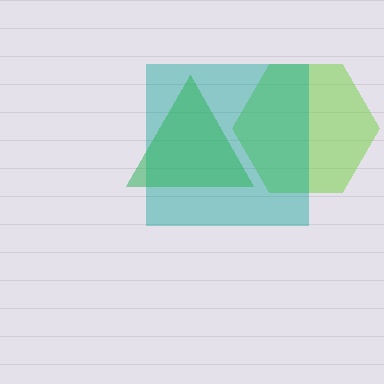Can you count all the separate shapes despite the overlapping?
Yes, there are 3 separate shapes.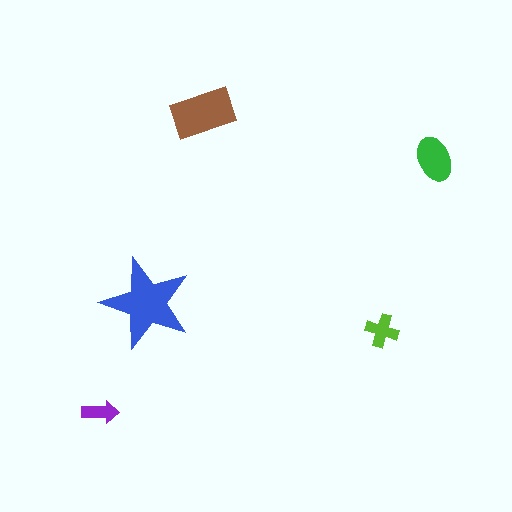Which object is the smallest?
The purple arrow.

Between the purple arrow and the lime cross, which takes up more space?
The lime cross.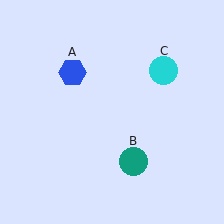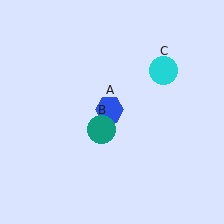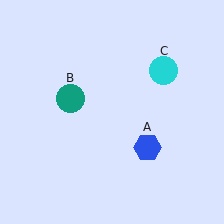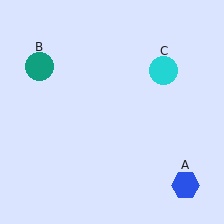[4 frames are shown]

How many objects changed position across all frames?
2 objects changed position: blue hexagon (object A), teal circle (object B).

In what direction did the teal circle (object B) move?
The teal circle (object B) moved up and to the left.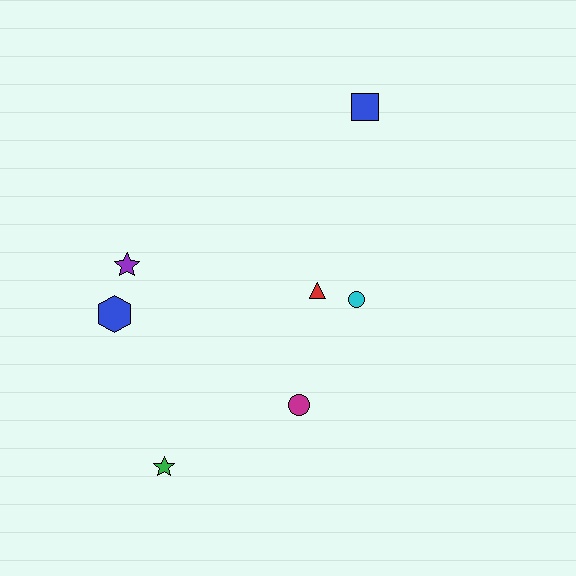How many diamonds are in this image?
There are no diamonds.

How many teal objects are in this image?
There are no teal objects.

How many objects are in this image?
There are 7 objects.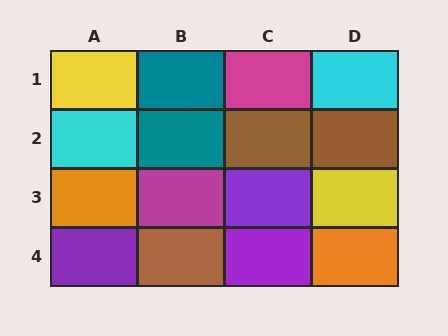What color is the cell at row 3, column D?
Yellow.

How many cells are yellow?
2 cells are yellow.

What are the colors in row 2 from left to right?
Cyan, teal, brown, brown.